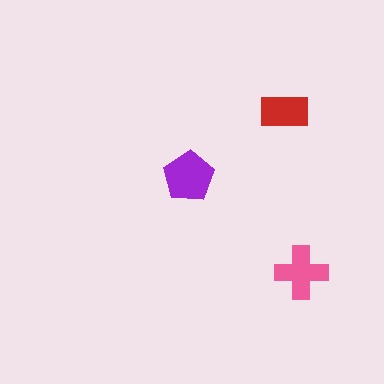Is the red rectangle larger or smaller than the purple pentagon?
Smaller.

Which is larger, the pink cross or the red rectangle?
The pink cross.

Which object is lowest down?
The pink cross is bottommost.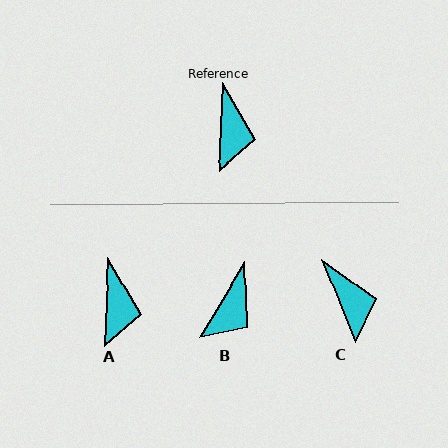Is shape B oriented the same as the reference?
No, it is off by about 28 degrees.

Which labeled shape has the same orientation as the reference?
A.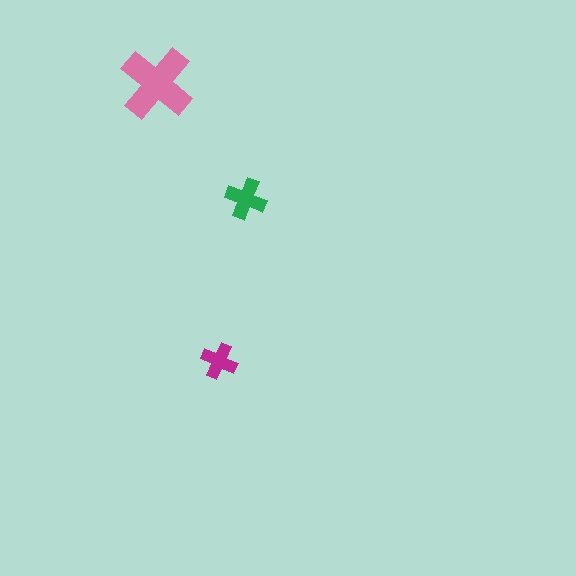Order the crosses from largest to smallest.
the pink one, the green one, the magenta one.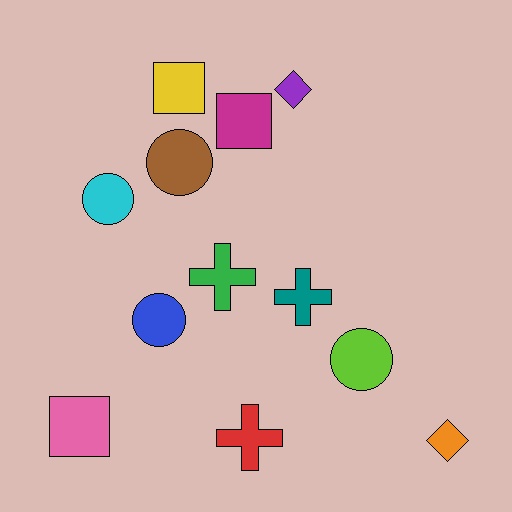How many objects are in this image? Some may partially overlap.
There are 12 objects.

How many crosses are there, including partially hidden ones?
There are 3 crosses.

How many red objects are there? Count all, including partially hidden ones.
There is 1 red object.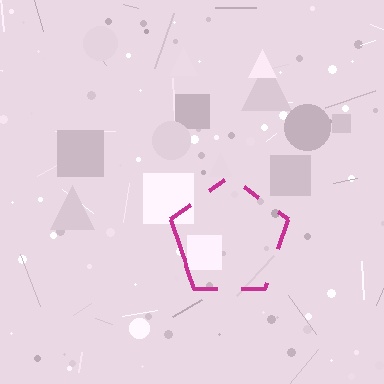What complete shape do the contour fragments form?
The contour fragments form a pentagon.